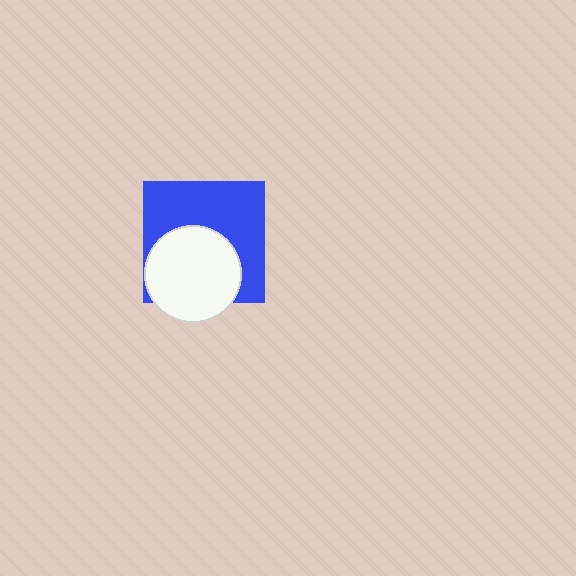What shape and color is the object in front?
The object in front is a white circle.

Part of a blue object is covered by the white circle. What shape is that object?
It is a square.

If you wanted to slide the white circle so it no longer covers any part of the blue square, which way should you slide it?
Slide it down — that is the most direct way to separate the two shapes.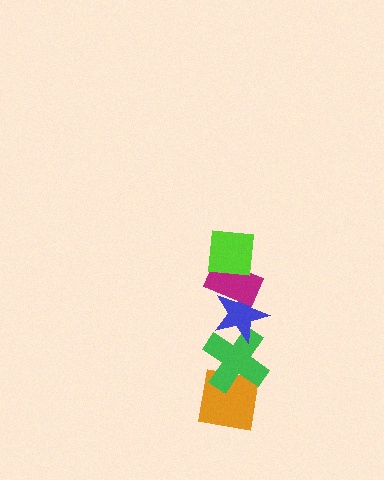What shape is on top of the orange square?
The green cross is on top of the orange square.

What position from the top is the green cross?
The green cross is 4th from the top.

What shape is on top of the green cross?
The blue star is on top of the green cross.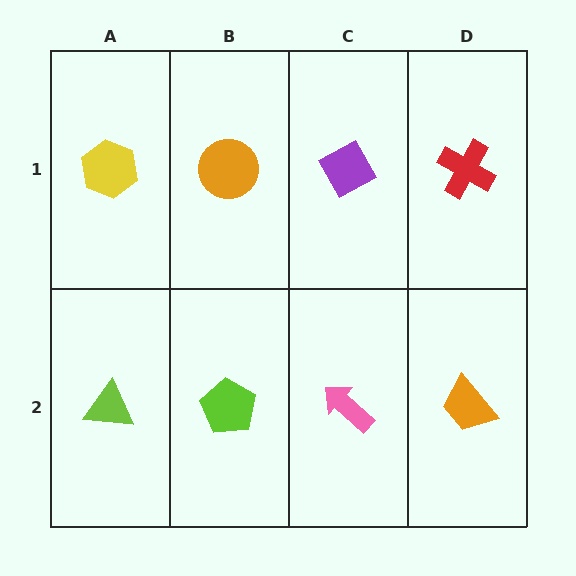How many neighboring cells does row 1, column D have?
2.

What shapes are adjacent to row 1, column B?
A lime pentagon (row 2, column B), a yellow hexagon (row 1, column A), a purple diamond (row 1, column C).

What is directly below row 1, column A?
A lime triangle.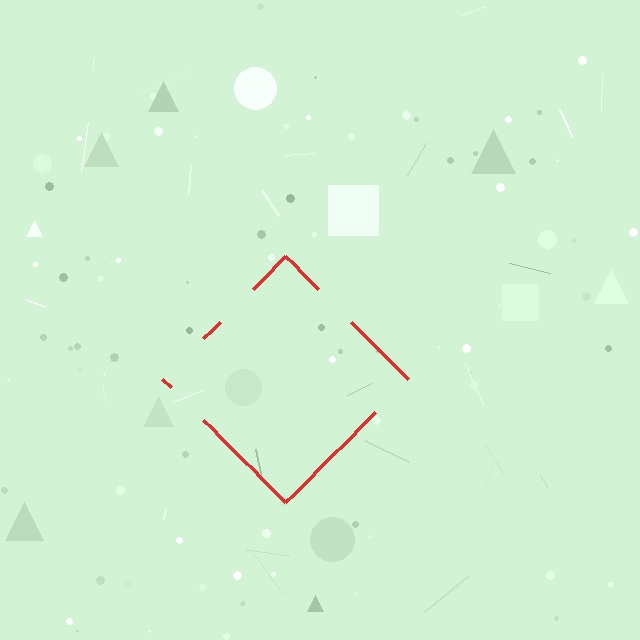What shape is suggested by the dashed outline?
The dashed outline suggests a diamond.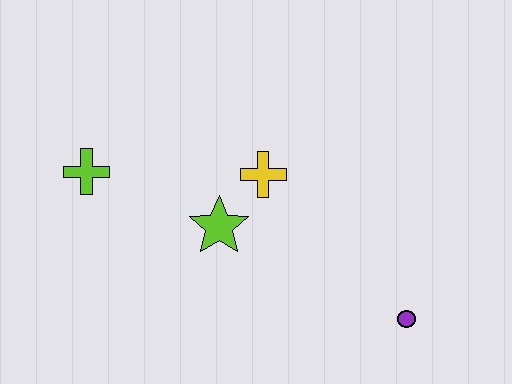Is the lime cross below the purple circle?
No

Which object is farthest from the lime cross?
The purple circle is farthest from the lime cross.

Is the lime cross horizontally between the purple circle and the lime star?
No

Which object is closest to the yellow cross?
The lime star is closest to the yellow cross.